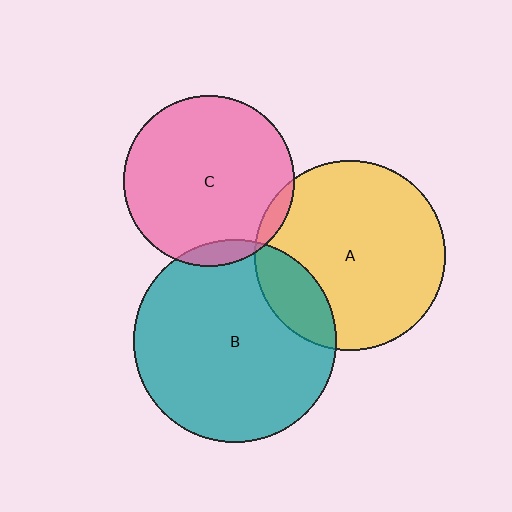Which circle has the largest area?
Circle B (teal).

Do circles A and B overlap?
Yes.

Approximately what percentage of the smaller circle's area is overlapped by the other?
Approximately 15%.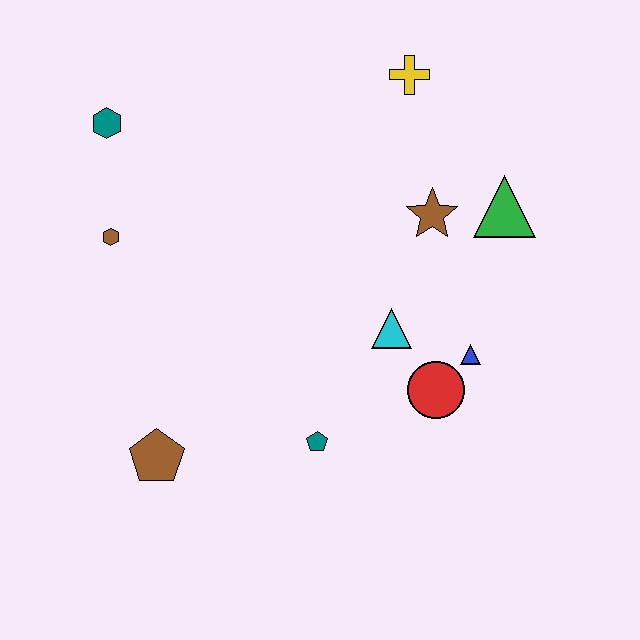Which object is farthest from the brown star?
The brown pentagon is farthest from the brown star.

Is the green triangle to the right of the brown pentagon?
Yes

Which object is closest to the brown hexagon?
The teal hexagon is closest to the brown hexagon.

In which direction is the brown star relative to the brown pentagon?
The brown star is to the right of the brown pentagon.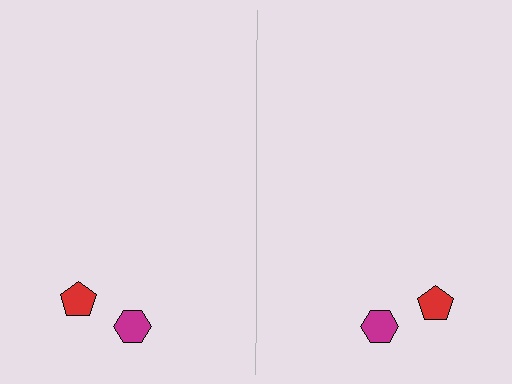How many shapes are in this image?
There are 4 shapes in this image.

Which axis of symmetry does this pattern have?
The pattern has a vertical axis of symmetry running through the center of the image.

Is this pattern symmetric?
Yes, this pattern has bilateral (reflection) symmetry.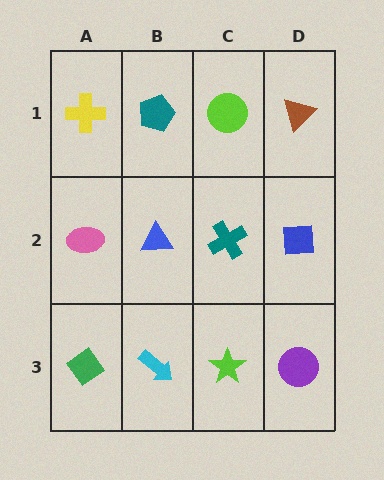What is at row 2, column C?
A teal cross.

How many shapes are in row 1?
4 shapes.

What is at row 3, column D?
A purple circle.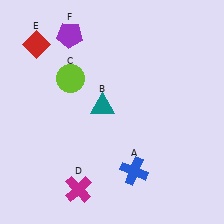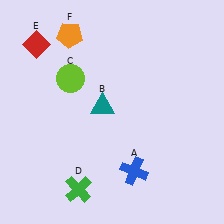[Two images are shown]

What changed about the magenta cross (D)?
In Image 1, D is magenta. In Image 2, it changed to green.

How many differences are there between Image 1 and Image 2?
There are 2 differences between the two images.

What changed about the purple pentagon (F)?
In Image 1, F is purple. In Image 2, it changed to orange.